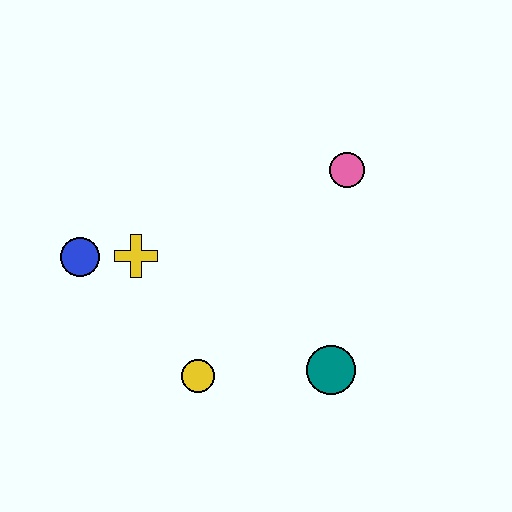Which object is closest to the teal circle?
The yellow circle is closest to the teal circle.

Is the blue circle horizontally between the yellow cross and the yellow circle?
No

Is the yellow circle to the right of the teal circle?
No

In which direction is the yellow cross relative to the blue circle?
The yellow cross is to the right of the blue circle.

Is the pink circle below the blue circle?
No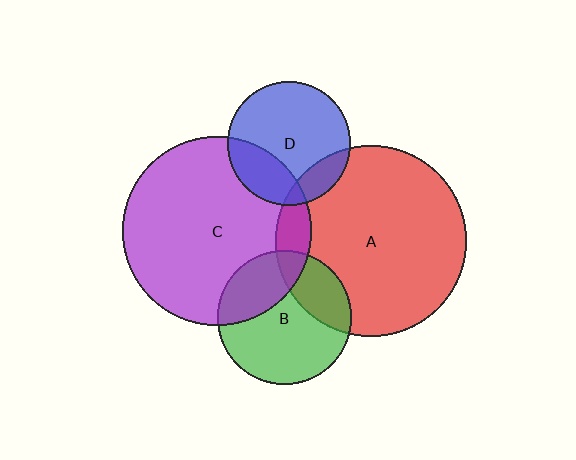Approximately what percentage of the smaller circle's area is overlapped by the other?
Approximately 15%.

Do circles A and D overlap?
Yes.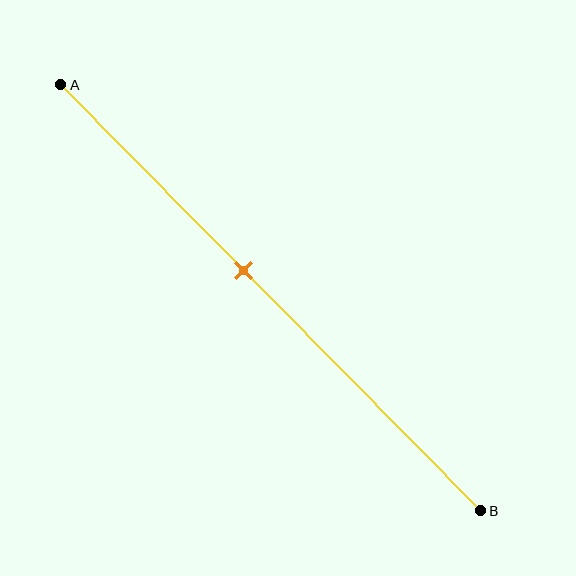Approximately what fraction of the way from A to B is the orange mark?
The orange mark is approximately 45% of the way from A to B.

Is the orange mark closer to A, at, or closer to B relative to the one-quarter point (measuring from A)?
The orange mark is closer to point B than the one-quarter point of segment AB.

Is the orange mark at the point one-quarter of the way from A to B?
No, the mark is at about 45% from A, not at the 25% one-quarter point.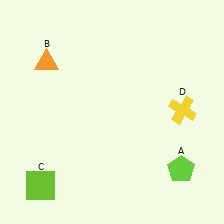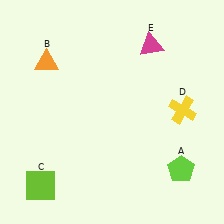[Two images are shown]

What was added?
A magenta triangle (E) was added in Image 2.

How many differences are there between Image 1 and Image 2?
There is 1 difference between the two images.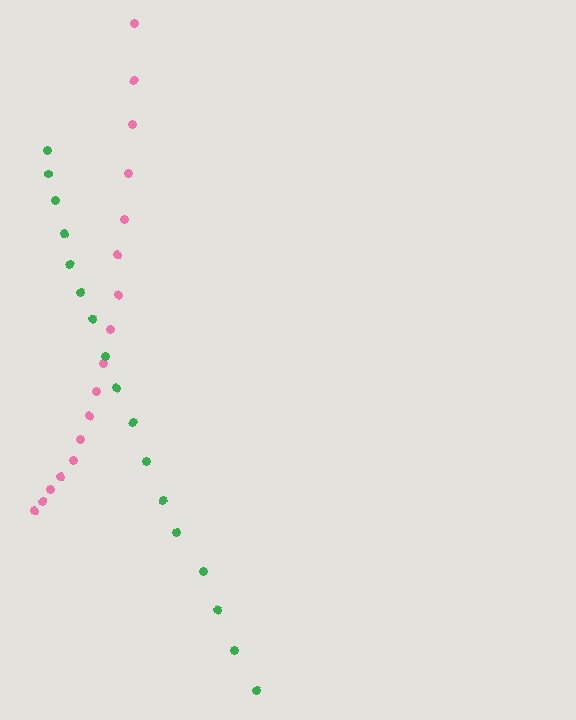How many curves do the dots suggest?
There are 2 distinct paths.